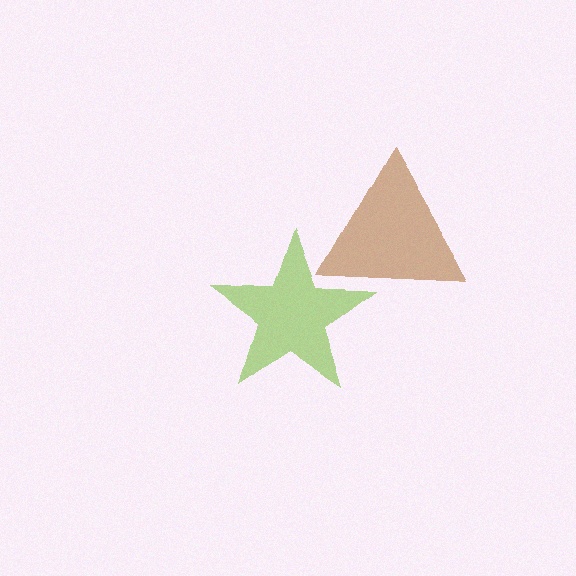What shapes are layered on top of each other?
The layered shapes are: a lime star, a brown triangle.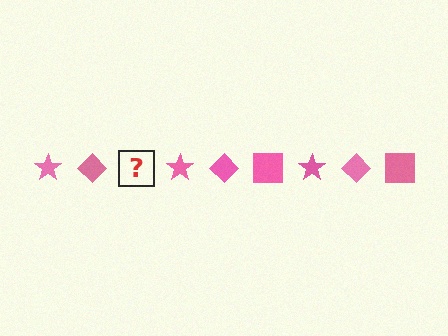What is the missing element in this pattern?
The missing element is a pink square.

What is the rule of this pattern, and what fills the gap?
The rule is that the pattern cycles through star, diamond, square shapes in pink. The gap should be filled with a pink square.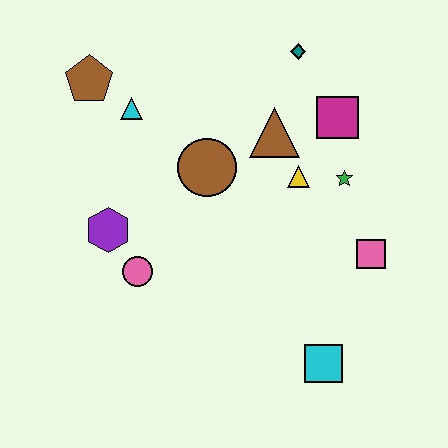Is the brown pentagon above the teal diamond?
No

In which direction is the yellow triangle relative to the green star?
The yellow triangle is to the left of the green star.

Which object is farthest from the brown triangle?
The cyan square is farthest from the brown triangle.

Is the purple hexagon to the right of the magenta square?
No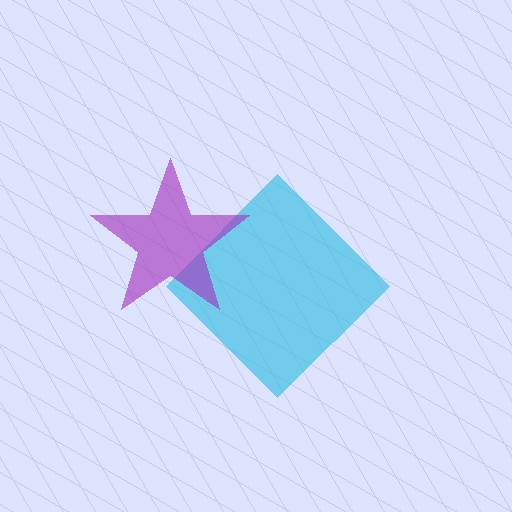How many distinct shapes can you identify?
There are 2 distinct shapes: a cyan diamond, a purple star.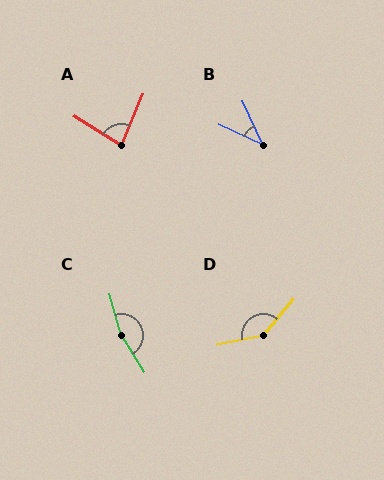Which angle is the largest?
C, at approximately 163 degrees.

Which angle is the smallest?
B, at approximately 40 degrees.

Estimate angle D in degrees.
Approximately 141 degrees.